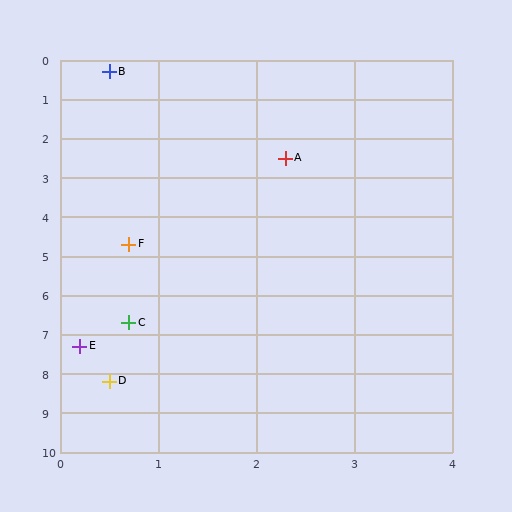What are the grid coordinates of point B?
Point B is at approximately (0.5, 0.3).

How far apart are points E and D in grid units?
Points E and D are about 0.9 grid units apart.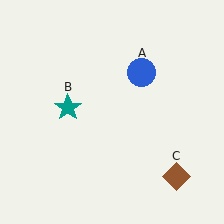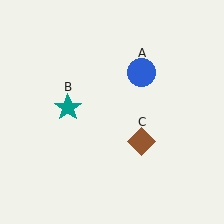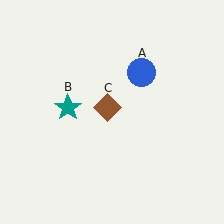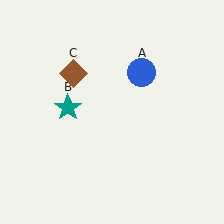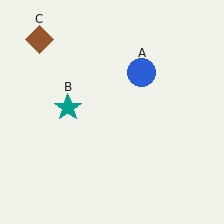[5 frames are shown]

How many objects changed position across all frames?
1 object changed position: brown diamond (object C).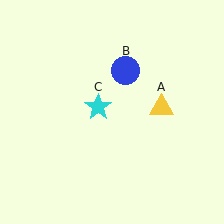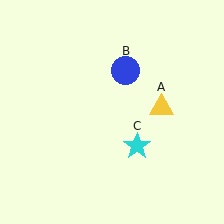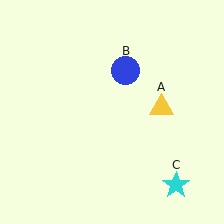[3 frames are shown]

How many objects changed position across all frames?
1 object changed position: cyan star (object C).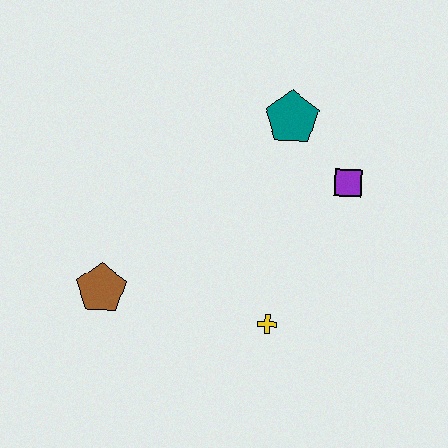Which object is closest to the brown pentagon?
The yellow cross is closest to the brown pentagon.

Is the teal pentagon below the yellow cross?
No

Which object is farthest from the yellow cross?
The teal pentagon is farthest from the yellow cross.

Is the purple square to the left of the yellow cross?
No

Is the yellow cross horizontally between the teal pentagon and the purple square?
No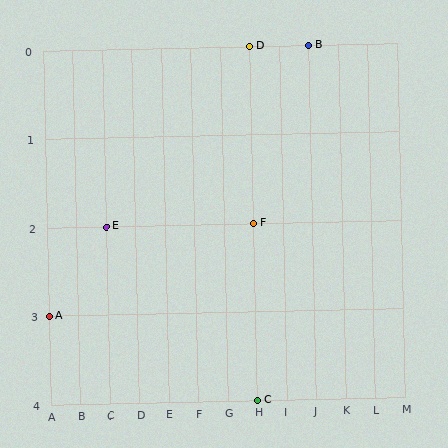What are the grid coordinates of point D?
Point D is at grid coordinates (H, 0).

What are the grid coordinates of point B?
Point B is at grid coordinates (J, 0).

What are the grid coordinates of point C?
Point C is at grid coordinates (H, 4).